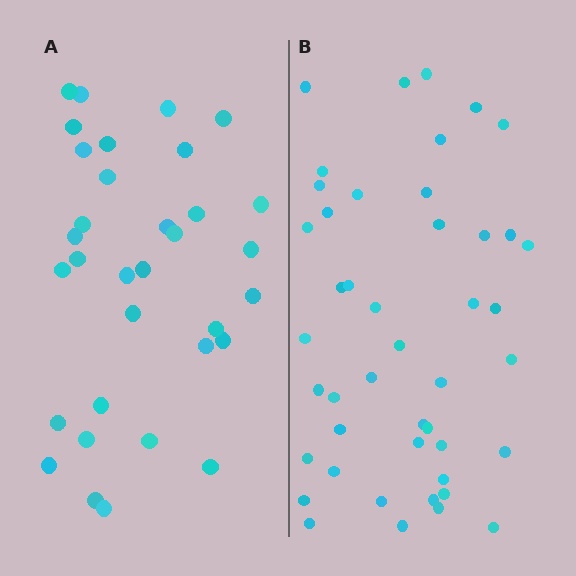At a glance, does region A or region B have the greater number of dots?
Region B (the right region) has more dots.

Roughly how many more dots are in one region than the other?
Region B has roughly 12 or so more dots than region A.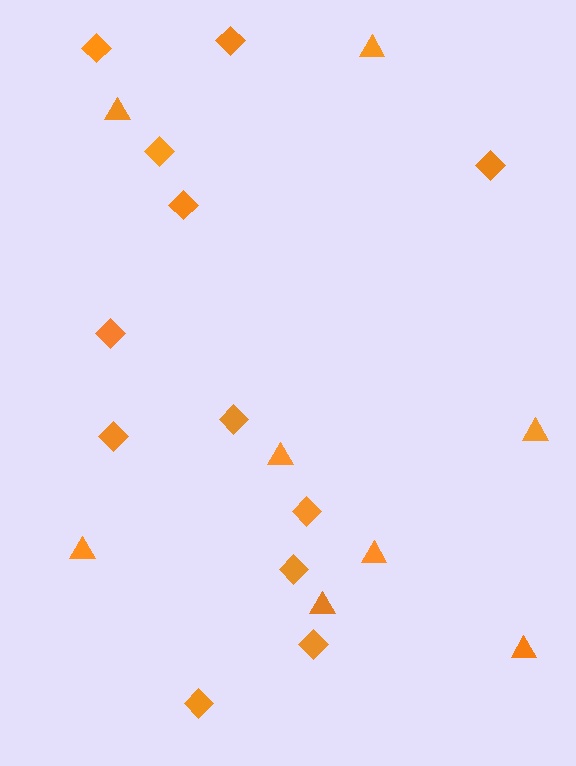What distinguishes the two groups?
There are 2 groups: one group of triangles (8) and one group of diamonds (12).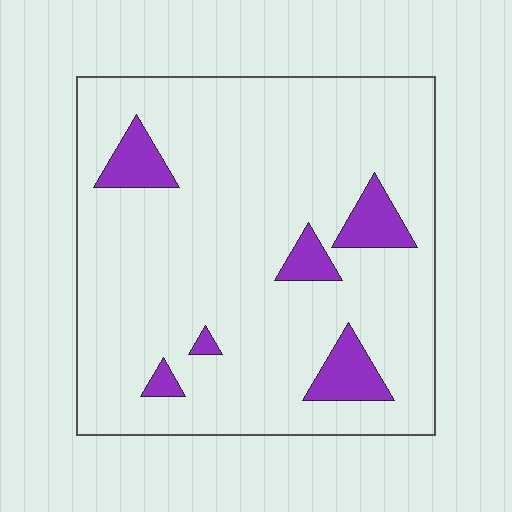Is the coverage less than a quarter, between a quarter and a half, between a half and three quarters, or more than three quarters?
Less than a quarter.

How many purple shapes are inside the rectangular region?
6.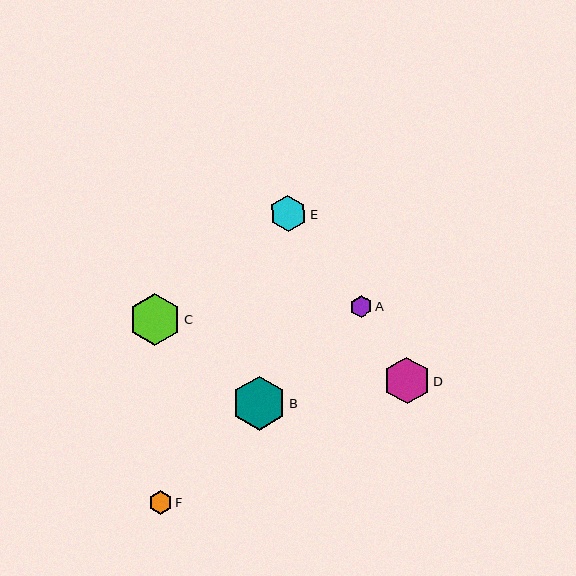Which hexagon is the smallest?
Hexagon A is the smallest with a size of approximately 22 pixels.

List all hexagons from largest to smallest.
From largest to smallest: B, C, D, E, F, A.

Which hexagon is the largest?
Hexagon B is the largest with a size of approximately 54 pixels.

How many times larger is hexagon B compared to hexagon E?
Hexagon B is approximately 1.5 times the size of hexagon E.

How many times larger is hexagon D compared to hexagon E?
Hexagon D is approximately 1.3 times the size of hexagon E.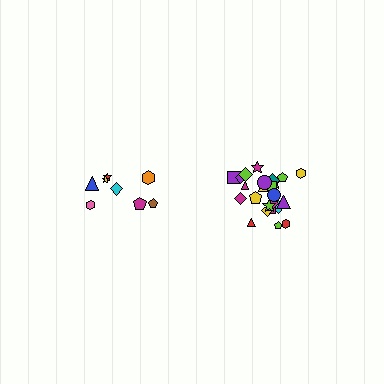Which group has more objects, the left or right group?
The right group.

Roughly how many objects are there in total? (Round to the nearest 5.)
Roughly 35 objects in total.